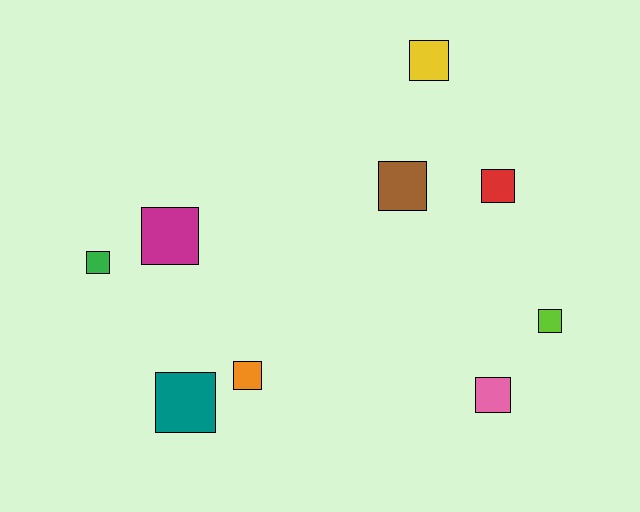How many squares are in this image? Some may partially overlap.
There are 9 squares.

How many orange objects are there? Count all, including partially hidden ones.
There is 1 orange object.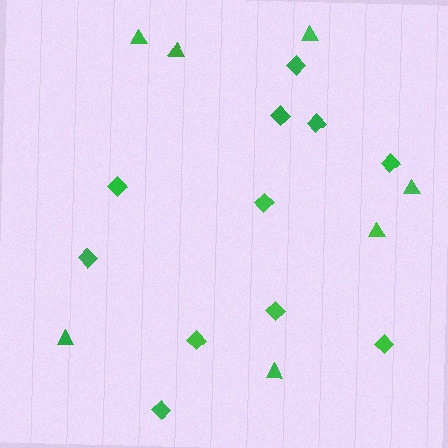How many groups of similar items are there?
There are 2 groups: one group of diamonds (11) and one group of triangles (7).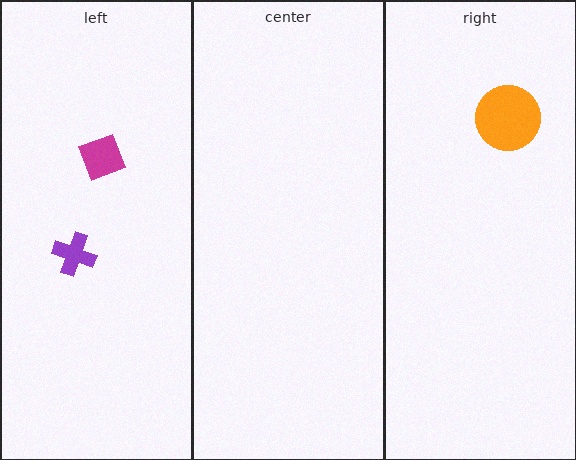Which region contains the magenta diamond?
The left region.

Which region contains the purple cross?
The left region.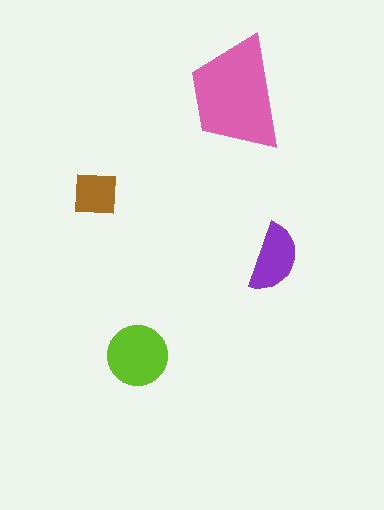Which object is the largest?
The pink trapezoid.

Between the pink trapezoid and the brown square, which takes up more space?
The pink trapezoid.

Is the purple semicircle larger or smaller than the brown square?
Larger.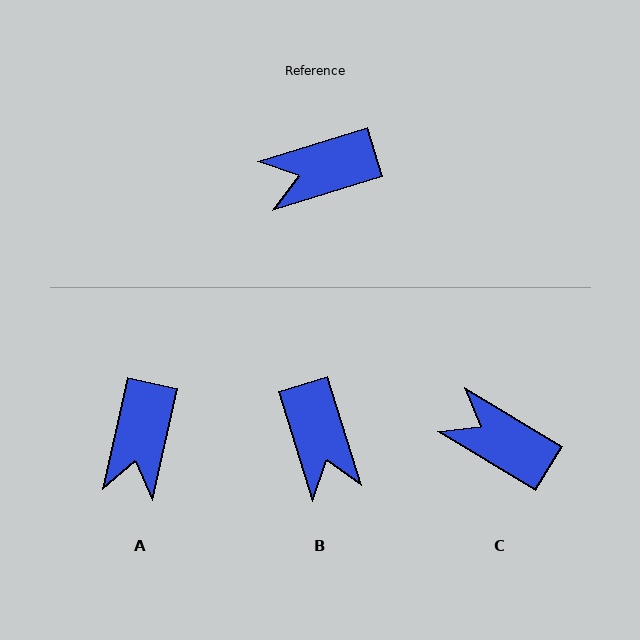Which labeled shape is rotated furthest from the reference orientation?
B, about 90 degrees away.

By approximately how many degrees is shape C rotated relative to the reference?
Approximately 49 degrees clockwise.